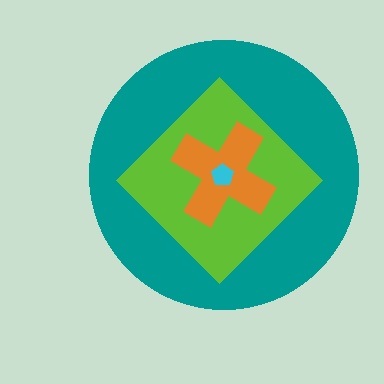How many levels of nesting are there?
4.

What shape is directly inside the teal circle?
The lime diamond.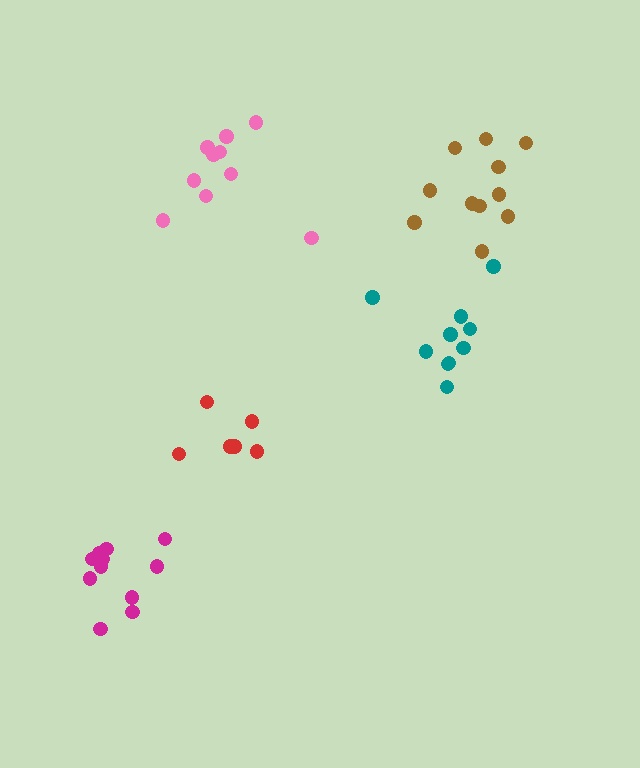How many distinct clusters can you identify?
There are 5 distinct clusters.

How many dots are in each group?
Group 1: 11 dots, Group 2: 10 dots, Group 3: 10 dots, Group 4: 11 dots, Group 5: 6 dots (48 total).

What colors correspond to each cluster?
The clusters are colored: magenta, teal, pink, brown, red.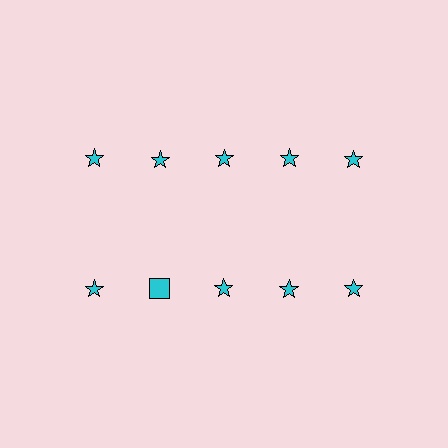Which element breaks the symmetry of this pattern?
The cyan square in the second row, second from left column breaks the symmetry. All other shapes are cyan stars.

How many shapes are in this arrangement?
There are 10 shapes arranged in a grid pattern.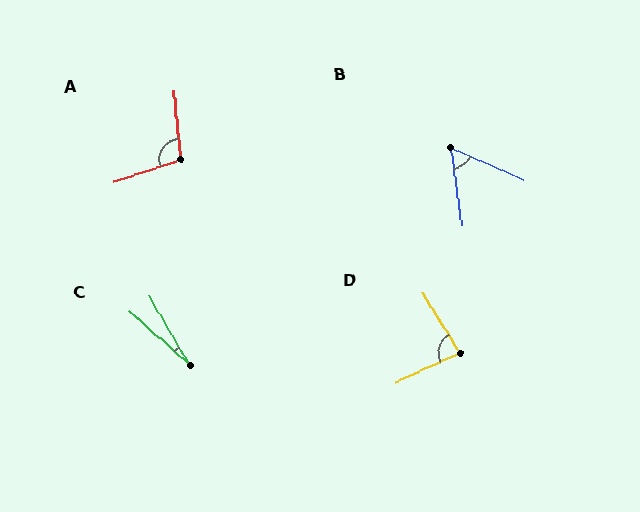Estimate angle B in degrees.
Approximately 58 degrees.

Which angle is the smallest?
C, at approximately 18 degrees.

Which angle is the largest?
A, at approximately 103 degrees.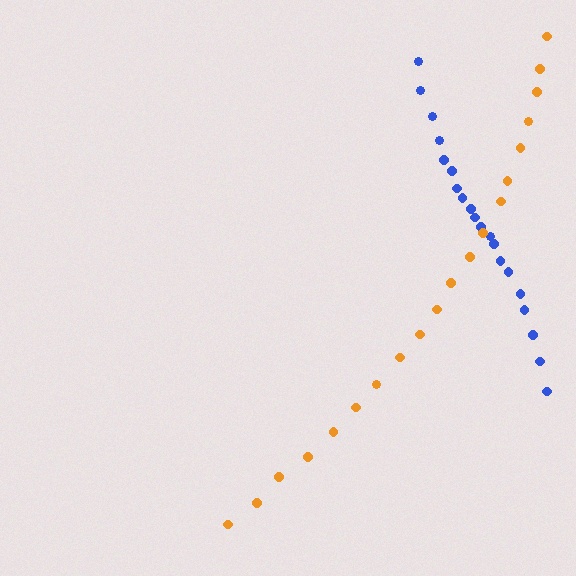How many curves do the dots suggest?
There are 2 distinct paths.